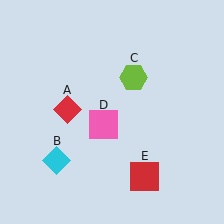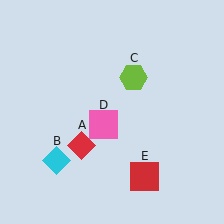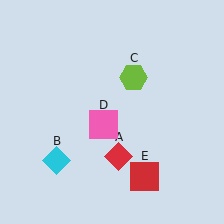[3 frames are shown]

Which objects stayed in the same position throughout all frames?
Cyan diamond (object B) and lime hexagon (object C) and pink square (object D) and red square (object E) remained stationary.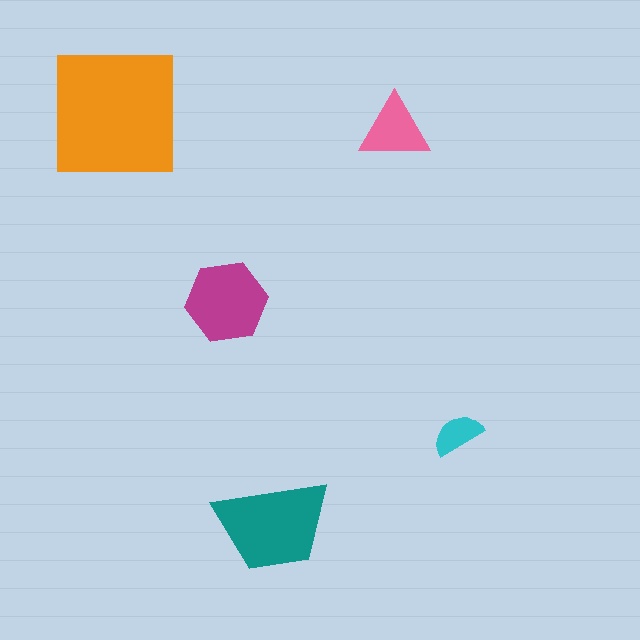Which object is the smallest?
The cyan semicircle.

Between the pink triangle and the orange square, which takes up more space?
The orange square.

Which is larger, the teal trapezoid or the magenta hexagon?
The teal trapezoid.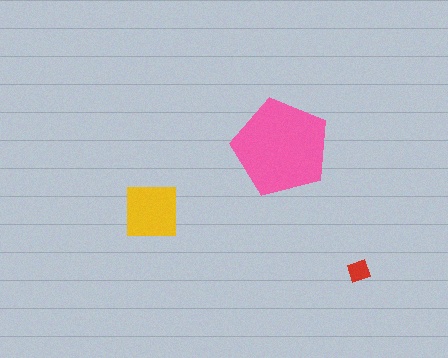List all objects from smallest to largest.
The red diamond, the yellow square, the pink pentagon.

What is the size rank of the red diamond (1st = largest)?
3rd.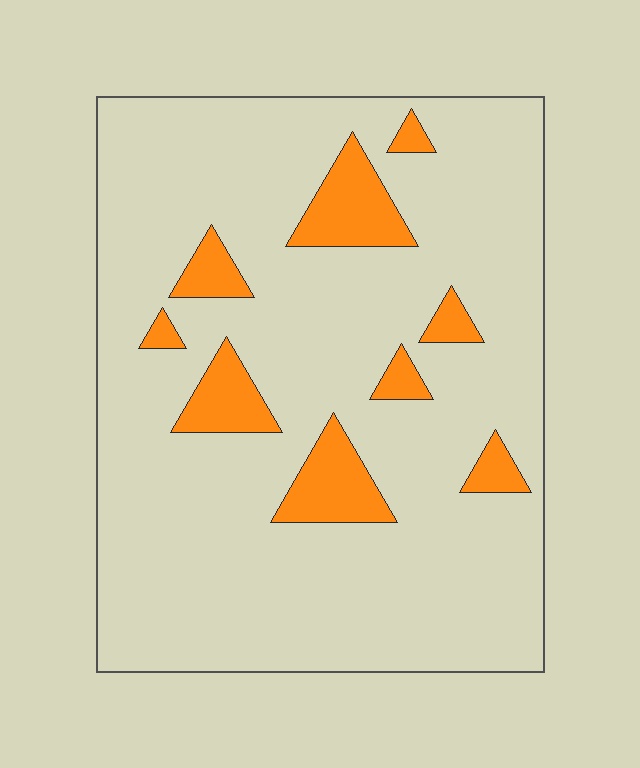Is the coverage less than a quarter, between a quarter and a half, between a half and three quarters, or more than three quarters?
Less than a quarter.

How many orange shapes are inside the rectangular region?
9.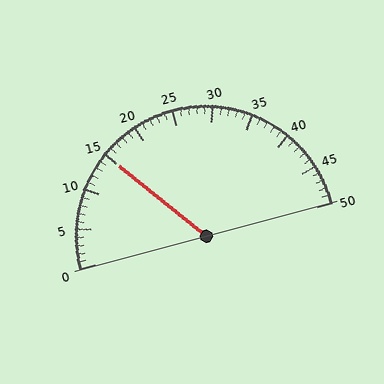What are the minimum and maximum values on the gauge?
The gauge ranges from 0 to 50.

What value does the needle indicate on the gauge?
The needle indicates approximately 15.